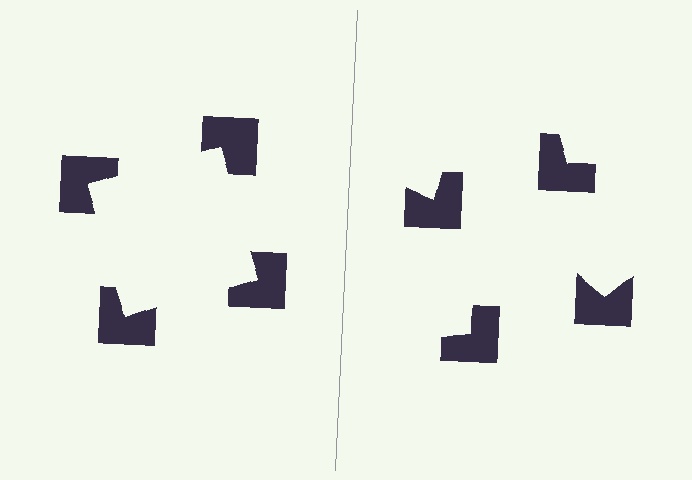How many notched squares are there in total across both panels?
8 — 4 on each side.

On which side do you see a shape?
An illusory square appears on the left side. On the right side the wedge cuts are rotated, so no coherent shape forms.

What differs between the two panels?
The notched squares are positioned identically on both sides; only the wedge orientations differ. On the left they align to a square; on the right they are misaligned.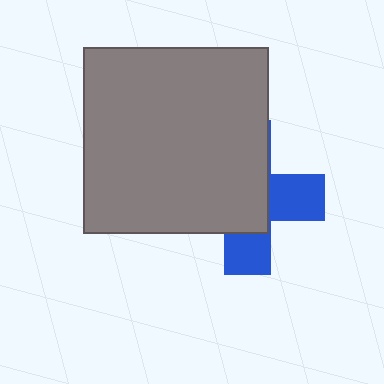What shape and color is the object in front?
The object in front is a gray square.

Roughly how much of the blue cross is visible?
A small part of it is visible (roughly 38%).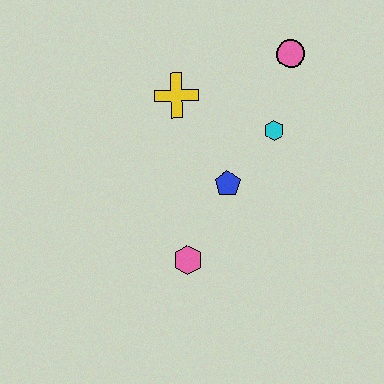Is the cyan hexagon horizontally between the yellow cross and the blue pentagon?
No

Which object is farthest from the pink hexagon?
The pink circle is farthest from the pink hexagon.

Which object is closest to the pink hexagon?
The blue pentagon is closest to the pink hexagon.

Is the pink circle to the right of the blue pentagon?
Yes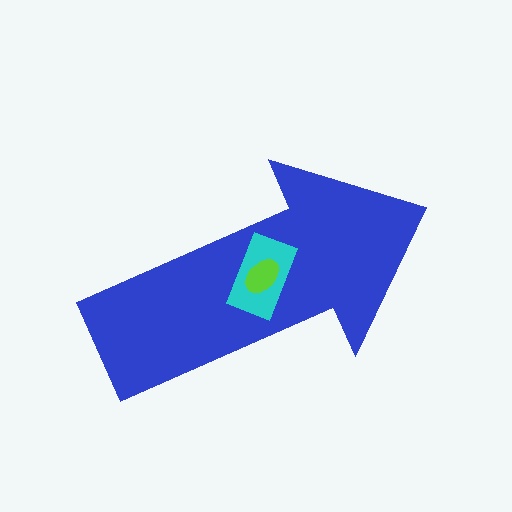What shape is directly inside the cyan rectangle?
The lime ellipse.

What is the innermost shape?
The lime ellipse.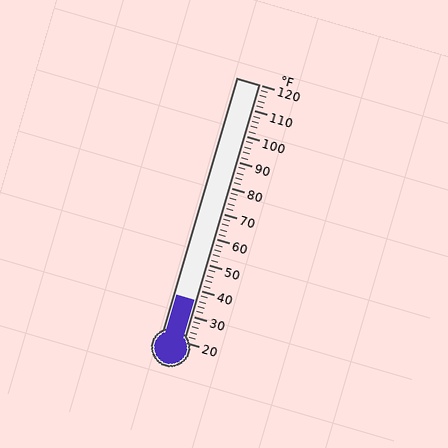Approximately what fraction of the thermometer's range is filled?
The thermometer is filled to approximately 15% of its range.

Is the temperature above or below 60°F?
The temperature is below 60°F.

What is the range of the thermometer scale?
The thermometer scale ranges from 20°F to 120°F.